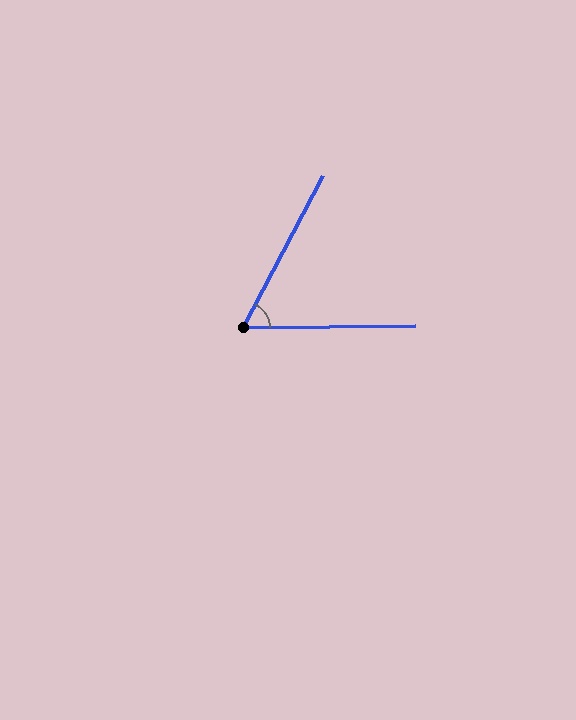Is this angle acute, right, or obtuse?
It is acute.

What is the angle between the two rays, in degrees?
Approximately 62 degrees.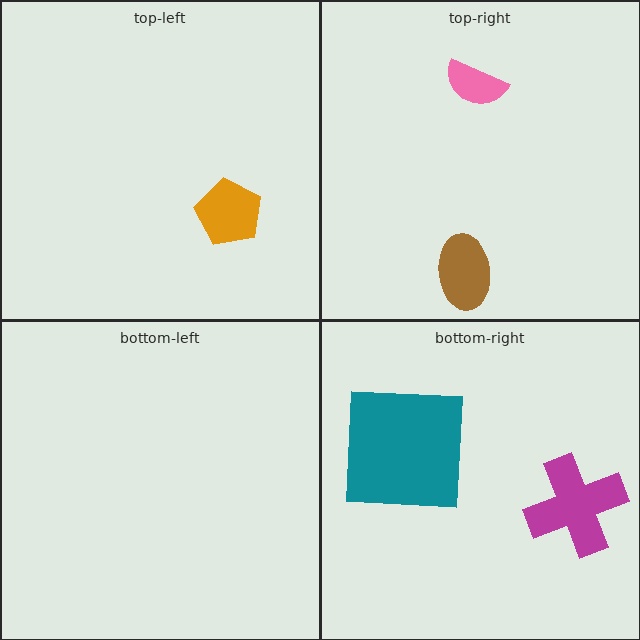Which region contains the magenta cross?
The bottom-right region.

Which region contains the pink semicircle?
The top-right region.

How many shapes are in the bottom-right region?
2.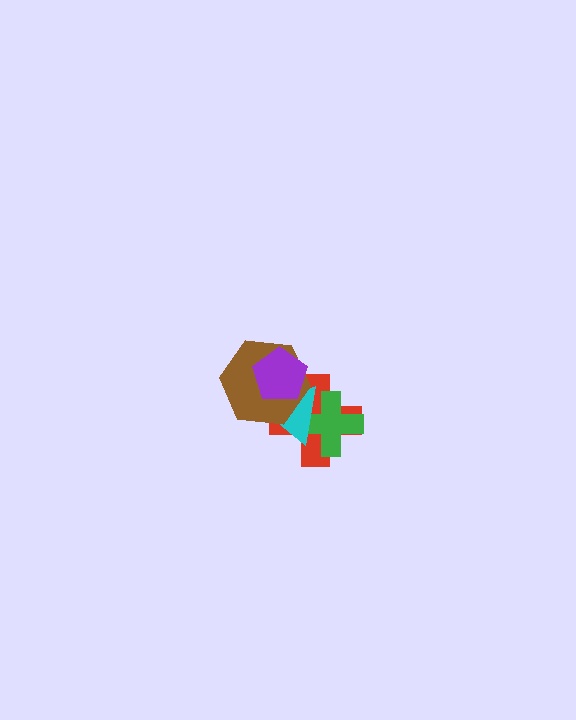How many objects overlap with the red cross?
4 objects overlap with the red cross.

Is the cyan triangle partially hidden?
Yes, it is partially covered by another shape.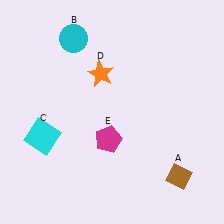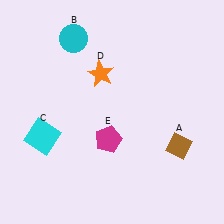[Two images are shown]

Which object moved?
The brown diamond (A) moved up.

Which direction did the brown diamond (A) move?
The brown diamond (A) moved up.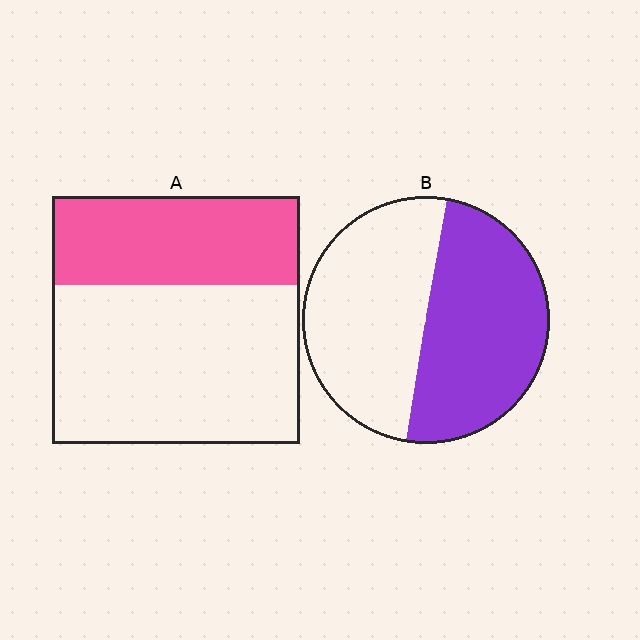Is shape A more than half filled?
No.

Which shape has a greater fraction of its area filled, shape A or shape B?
Shape B.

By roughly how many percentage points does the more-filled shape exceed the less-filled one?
By roughly 15 percentage points (B over A).